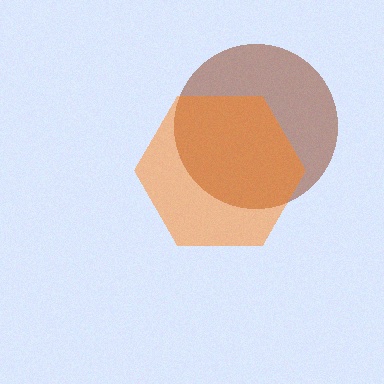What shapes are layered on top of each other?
The layered shapes are: a brown circle, an orange hexagon.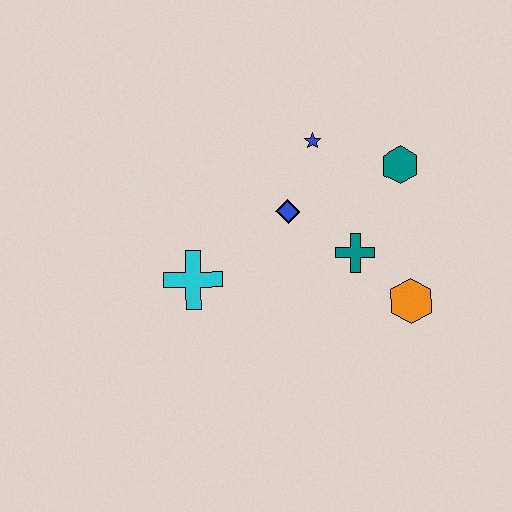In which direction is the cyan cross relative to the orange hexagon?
The cyan cross is to the left of the orange hexagon.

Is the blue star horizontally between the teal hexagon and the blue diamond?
Yes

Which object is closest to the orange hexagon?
The teal cross is closest to the orange hexagon.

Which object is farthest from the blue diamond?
The orange hexagon is farthest from the blue diamond.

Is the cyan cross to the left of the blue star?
Yes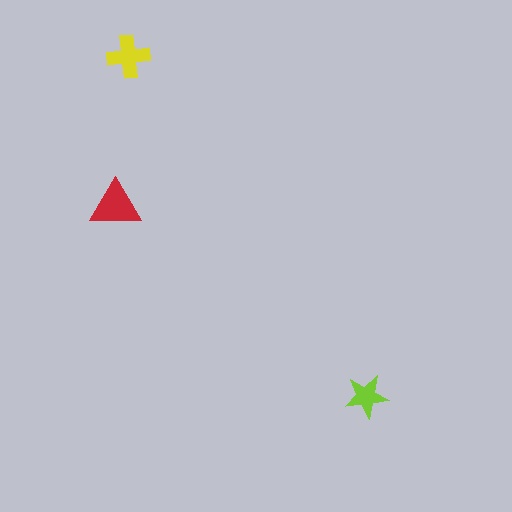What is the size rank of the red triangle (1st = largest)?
1st.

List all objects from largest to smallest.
The red triangle, the yellow cross, the lime star.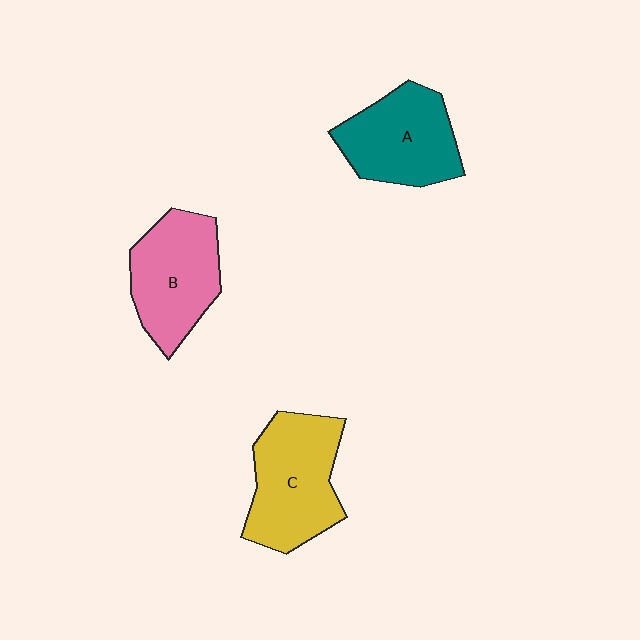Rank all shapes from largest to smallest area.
From largest to smallest: C (yellow), B (pink), A (teal).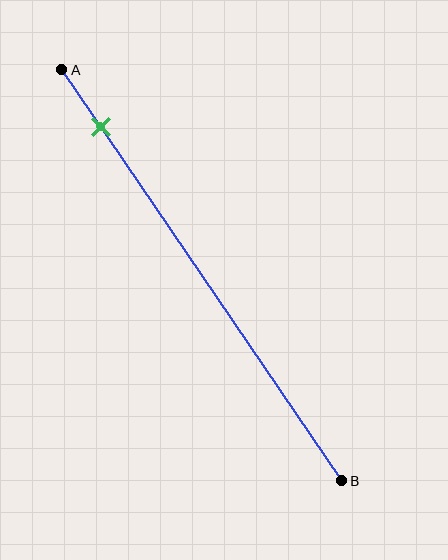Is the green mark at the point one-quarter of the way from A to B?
No, the mark is at about 15% from A, not at the 25% one-quarter point.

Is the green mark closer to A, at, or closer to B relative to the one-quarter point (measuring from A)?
The green mark is closer to point A than the one-quarter point of segment AB.